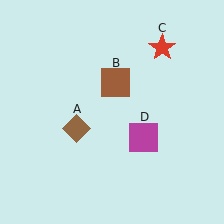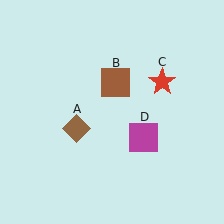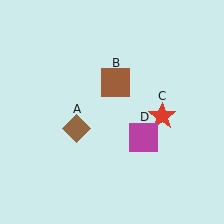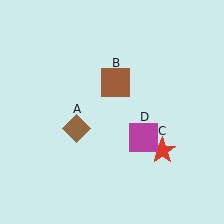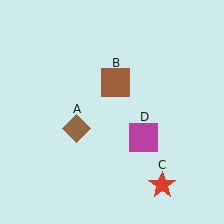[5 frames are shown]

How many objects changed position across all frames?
1 object changed position: red star (object C).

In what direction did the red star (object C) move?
The red star (object C) moved down.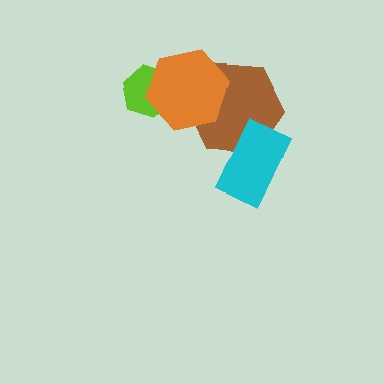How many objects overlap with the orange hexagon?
2 objects overlap with the orange hexagon.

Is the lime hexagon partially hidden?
Yes, it is partially covered by another shape.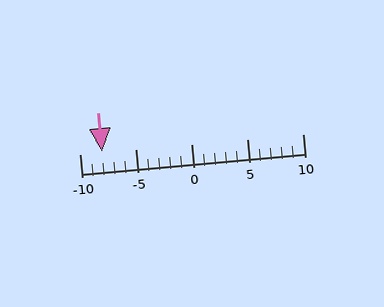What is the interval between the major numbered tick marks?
The major tick marks are spaced 5 units apart.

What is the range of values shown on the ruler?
The ruler shows values from -10 to 10.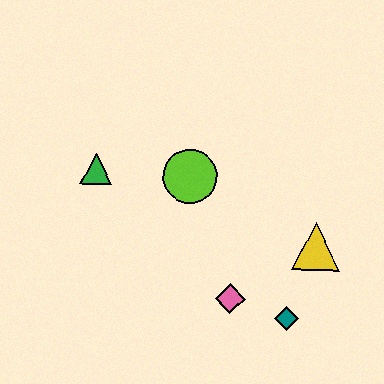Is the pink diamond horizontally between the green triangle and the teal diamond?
Yes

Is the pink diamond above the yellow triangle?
No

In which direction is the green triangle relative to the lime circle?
The green triangle is to the left of the lime circle.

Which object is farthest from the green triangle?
The teal diamond is farthest from the green triangle.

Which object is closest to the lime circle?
The green triangle is closest to the lime circle.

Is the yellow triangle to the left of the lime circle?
No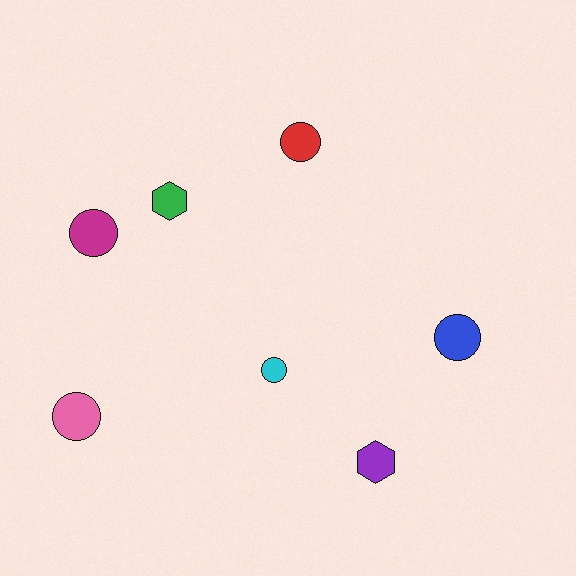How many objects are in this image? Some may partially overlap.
There are 7 objects.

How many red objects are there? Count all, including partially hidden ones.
There is 1 red object.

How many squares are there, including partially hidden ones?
There are no squares.